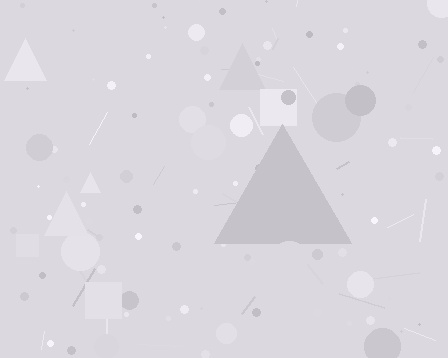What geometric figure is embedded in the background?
A triangle is embedded in the background.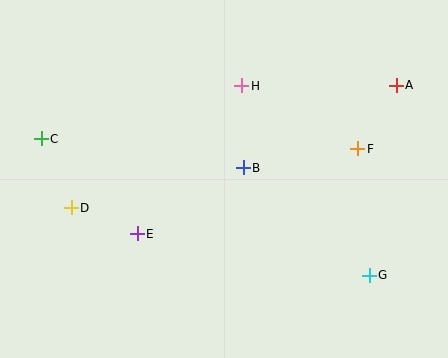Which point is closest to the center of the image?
Point B at (243, 168) is closest to the center.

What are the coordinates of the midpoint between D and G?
The midpoint between D and G is at (220, 242).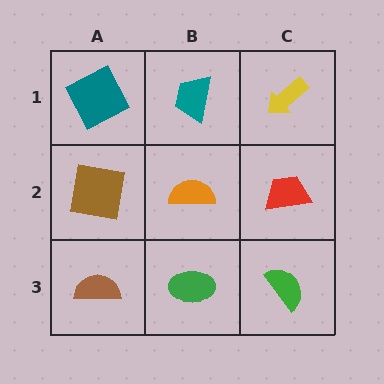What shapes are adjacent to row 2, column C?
A yellow arrow (row 1, column C), a green semicircle (row 3, column C), an orange semicircle (row 2, column B).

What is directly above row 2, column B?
A teal trapezoid.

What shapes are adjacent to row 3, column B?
An orange semicircle (row 2, column B), a brown semicircle (row 3, column A), a green semicircle (row 3, column C).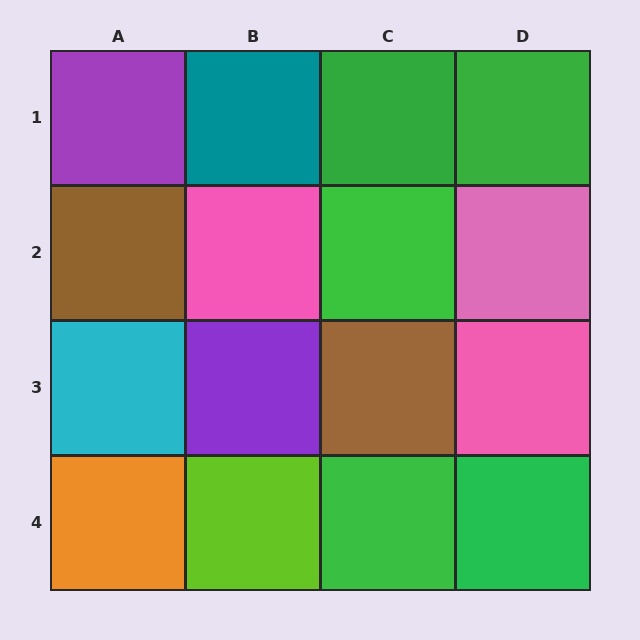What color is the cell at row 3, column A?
Cyan.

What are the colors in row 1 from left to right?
Purple, teal, green, green.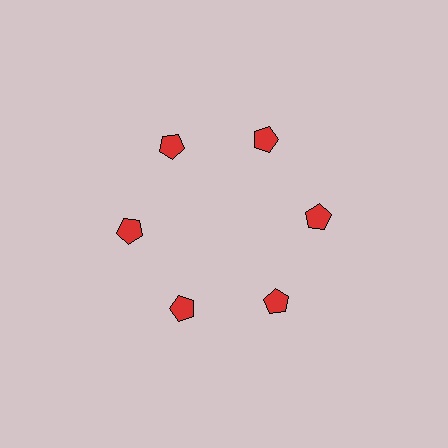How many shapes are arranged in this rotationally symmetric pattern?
There are 6 shapes, arranged in 6 groups of 1.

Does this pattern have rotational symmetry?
Yes, this pattern has 6-fold rotational symmetry. It looks the same after rotating 60 degrees around the center.